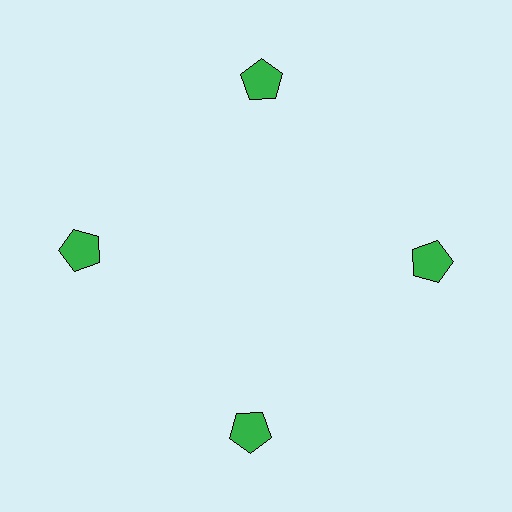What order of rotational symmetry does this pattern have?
This pattern has 4-fold rotational symmetry.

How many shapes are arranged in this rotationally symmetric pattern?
There are 4 shapes, arranged in 4 groups of 1.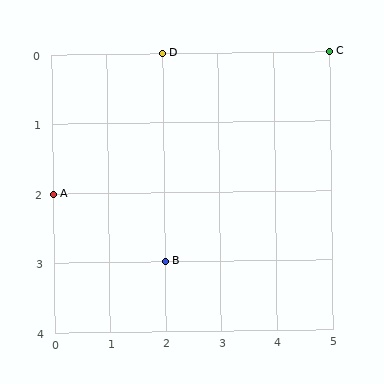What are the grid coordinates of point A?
Point A is at grid coordinates (0, 2).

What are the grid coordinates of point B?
Point B is at grid coordinates (2, 3).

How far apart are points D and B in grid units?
Points D and B are 3 rows apart.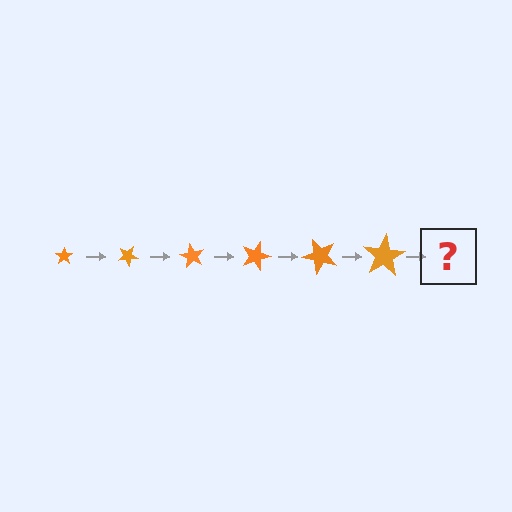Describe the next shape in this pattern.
It should be a star, larger than the previous one and rotated 180 degrees from the start.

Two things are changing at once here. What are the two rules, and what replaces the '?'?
The two rules are that the star grows larger each step and it rotates 30 degrees each step. The '?' should be a star, larger than the previous one and rotated 180 degrees from the start.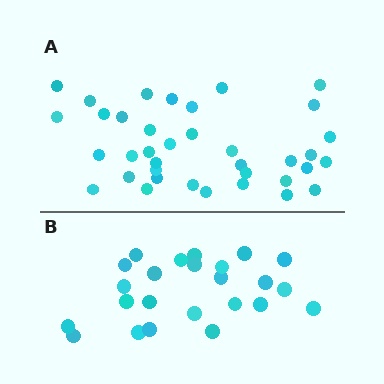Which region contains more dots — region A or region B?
Region A (the top region) has more dots.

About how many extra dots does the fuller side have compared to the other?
Region A has approximately 15 more dots than region B.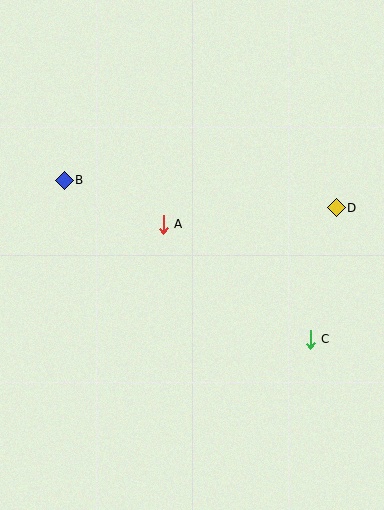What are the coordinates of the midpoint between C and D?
The midpoint between C and D is at (323, 274).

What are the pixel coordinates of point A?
Point A is at (163, 224).